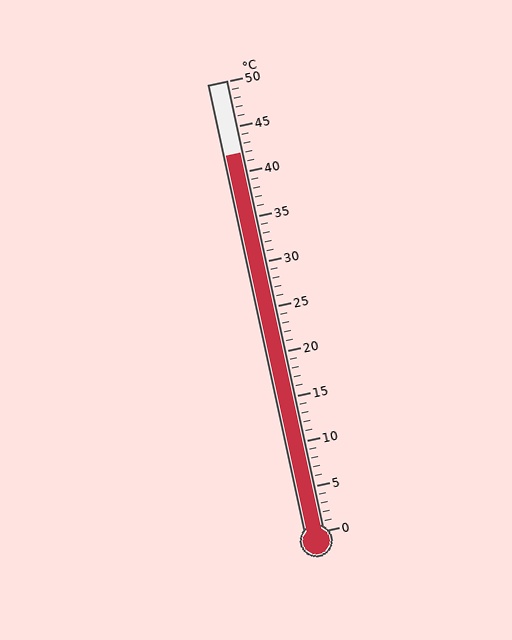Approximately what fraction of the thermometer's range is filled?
The thermometer is filled to approximately 85% of its range.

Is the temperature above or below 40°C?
The temperature is above 40°C.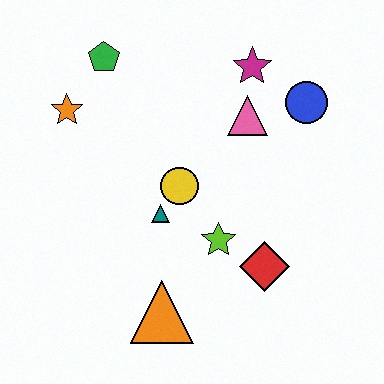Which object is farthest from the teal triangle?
The blue circle is farthest from the teal triangle.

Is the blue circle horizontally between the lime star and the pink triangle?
No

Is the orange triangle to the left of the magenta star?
Yes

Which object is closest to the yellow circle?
The teal triangle is closest to the yellow circle.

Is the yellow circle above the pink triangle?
No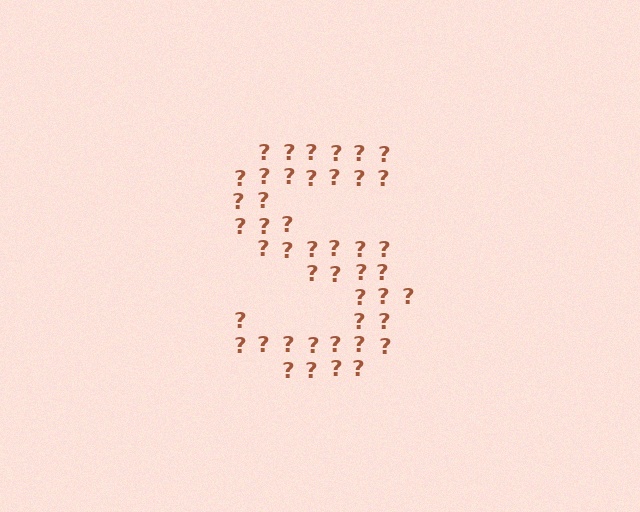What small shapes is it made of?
It is made of small question marks.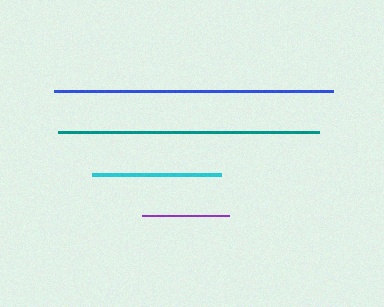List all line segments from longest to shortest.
From longest to shortest: blue, teal, cyan, purple.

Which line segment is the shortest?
The purple line is the shortest at approximately 87 pixels.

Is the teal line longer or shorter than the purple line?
The teal line is longer than the purple line.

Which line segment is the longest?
The blue line is the longest at approximately 279 pixels.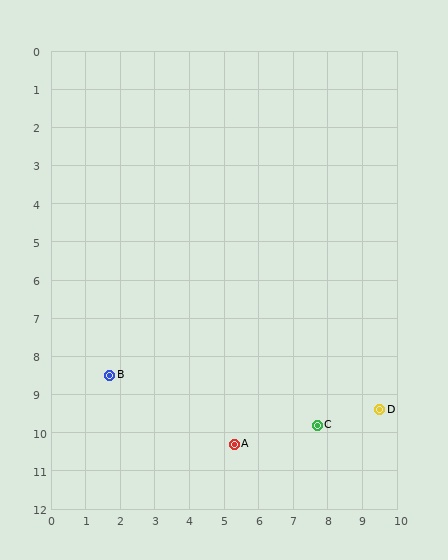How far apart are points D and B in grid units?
Points D and B are about 7.9 grid units apart.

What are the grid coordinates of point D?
Point D is at approximately (9.5, 9.4).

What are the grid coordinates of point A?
Point A is at approximately (5.3, 10.3).